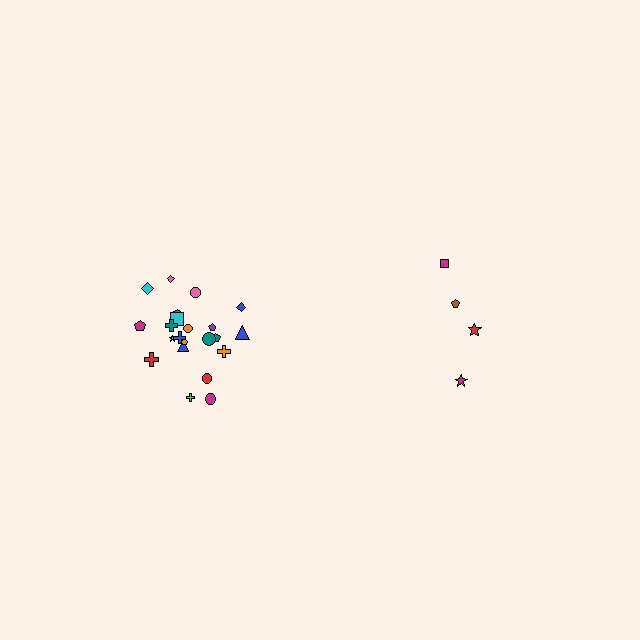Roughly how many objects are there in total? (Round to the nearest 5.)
Roughly 25 objects in total.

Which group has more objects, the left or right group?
The left group.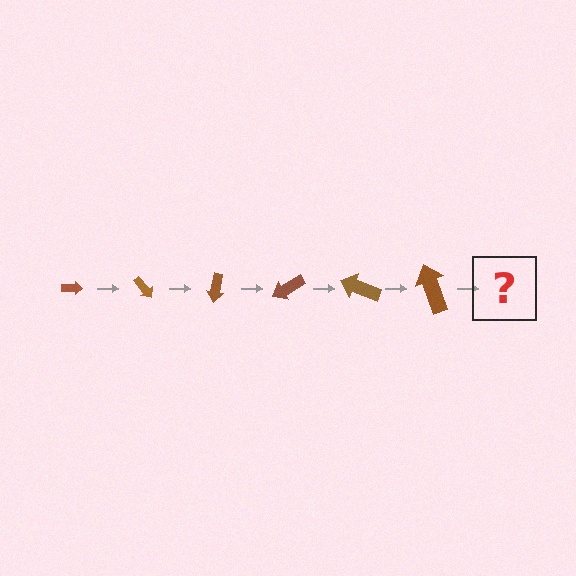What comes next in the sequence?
The next element should be an arrow, larger than the previous one and rotated 300 degrees from the start.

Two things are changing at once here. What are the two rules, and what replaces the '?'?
The two rules are that the arrow grows larger each step and it rotates 50 degrees each step. The '?' should be an arrow, larger than the previous one and rotated 300 degrees from the start.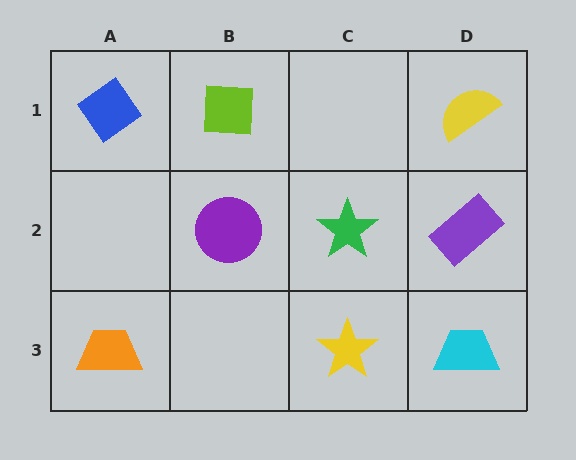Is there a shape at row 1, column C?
No, that cell is empty.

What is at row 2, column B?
A purple circle.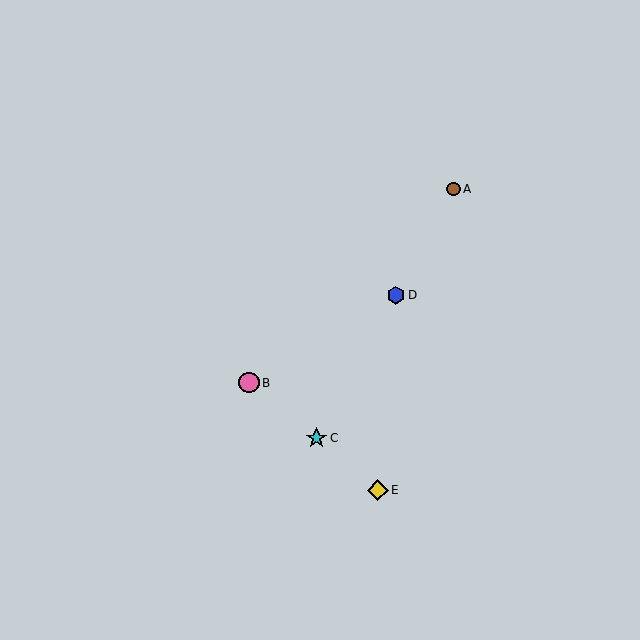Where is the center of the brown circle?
The center of the brown circle is at (454, 189).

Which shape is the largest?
The yellow diamond (labeled E) is the largest.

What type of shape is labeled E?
Shape E is a yellow diamond.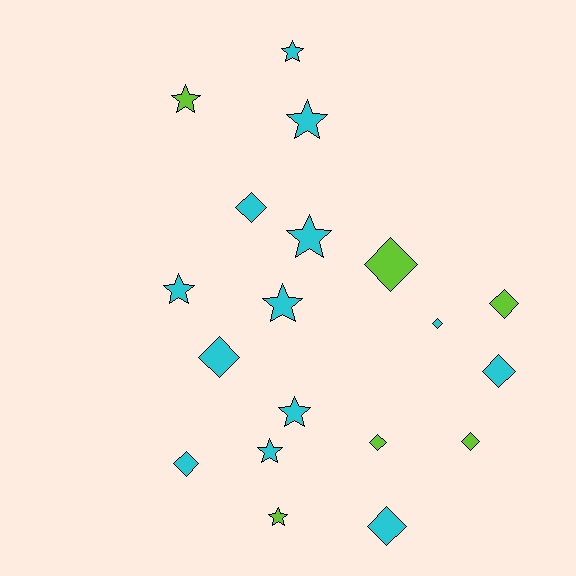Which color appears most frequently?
Cyan, with 13 objects.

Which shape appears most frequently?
Diamond, with 10 objects.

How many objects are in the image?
There are 19 objects.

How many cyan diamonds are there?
There are 6 cyan diamonds.